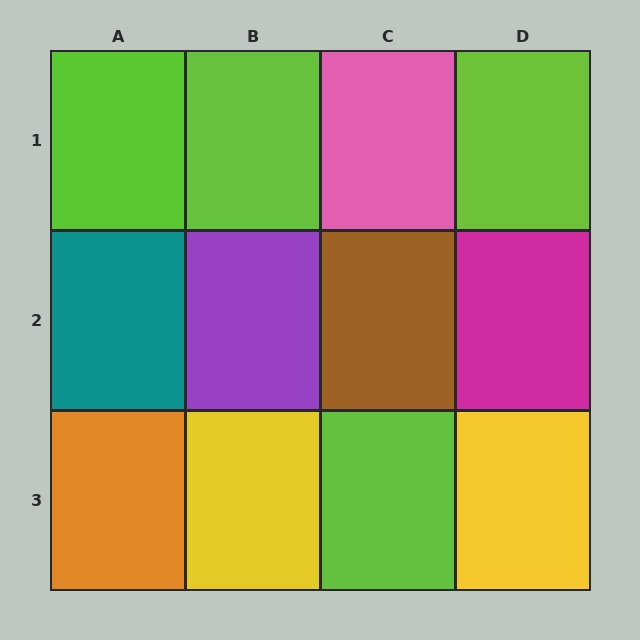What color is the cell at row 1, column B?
Lime.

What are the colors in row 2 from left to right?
Teal, purple, brown, magenta.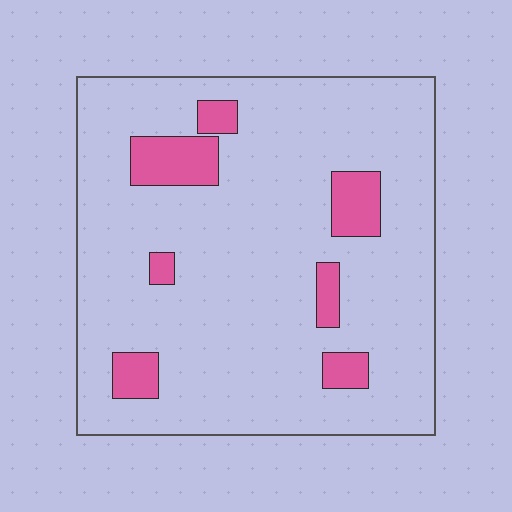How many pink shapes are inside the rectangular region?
7.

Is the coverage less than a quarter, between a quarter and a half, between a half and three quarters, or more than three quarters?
Less than a quarter.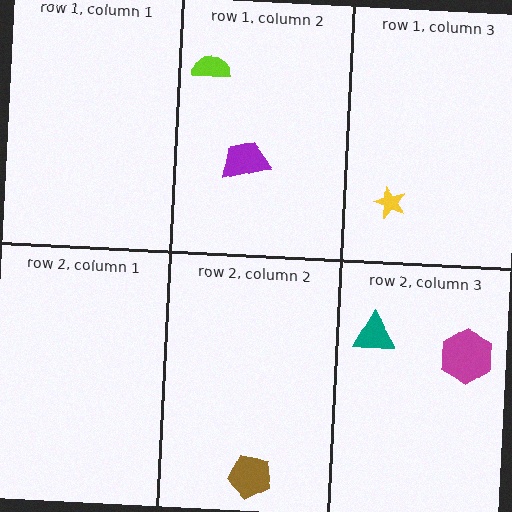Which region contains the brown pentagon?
The row 2, column 2 region.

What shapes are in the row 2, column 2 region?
The brown pentagon.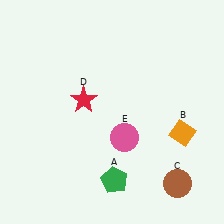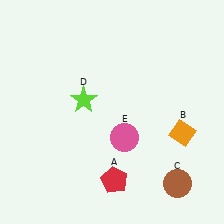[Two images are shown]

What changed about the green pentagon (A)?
In Image 1, A is green. In Image 2, it changed to red.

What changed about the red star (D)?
In Image 1, D is red. In Image 2, it changed to lime.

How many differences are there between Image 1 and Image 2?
There are 2 differences between the two images.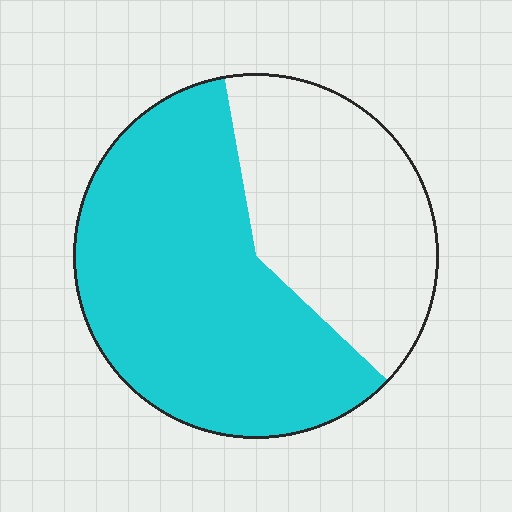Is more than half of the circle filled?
Yes.